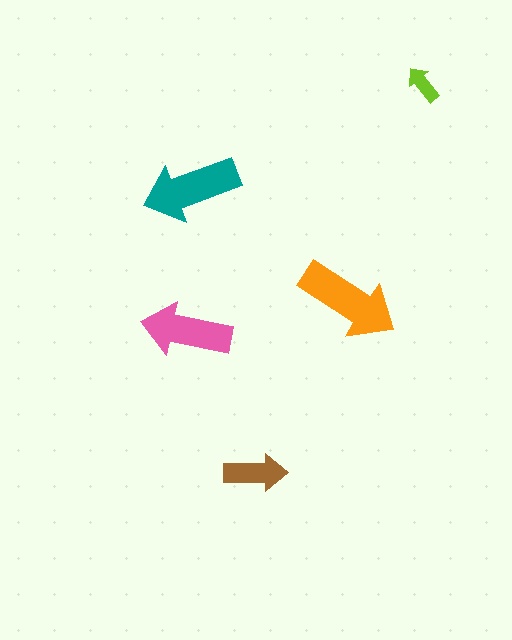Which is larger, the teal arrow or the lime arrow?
The teal one.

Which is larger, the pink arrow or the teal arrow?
The teal one.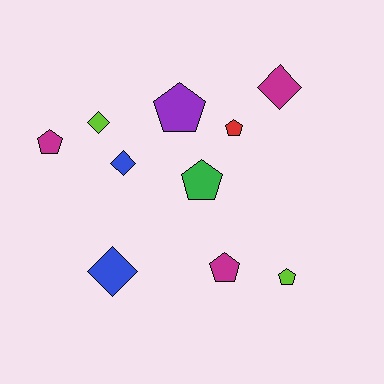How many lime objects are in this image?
There are 2 lime objects.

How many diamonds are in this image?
There are 4 diamonds.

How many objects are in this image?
There are 10 objects.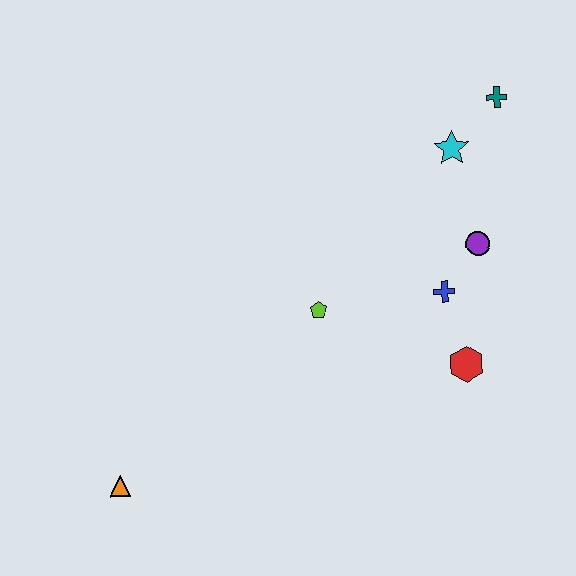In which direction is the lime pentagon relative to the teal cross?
The lime pentagon is below the teal cross.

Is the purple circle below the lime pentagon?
No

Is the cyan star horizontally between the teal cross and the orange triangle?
Yes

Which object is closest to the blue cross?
The purple circle is closest to the blue cross.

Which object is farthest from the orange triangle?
The teal cross is farthest from the orange triangle.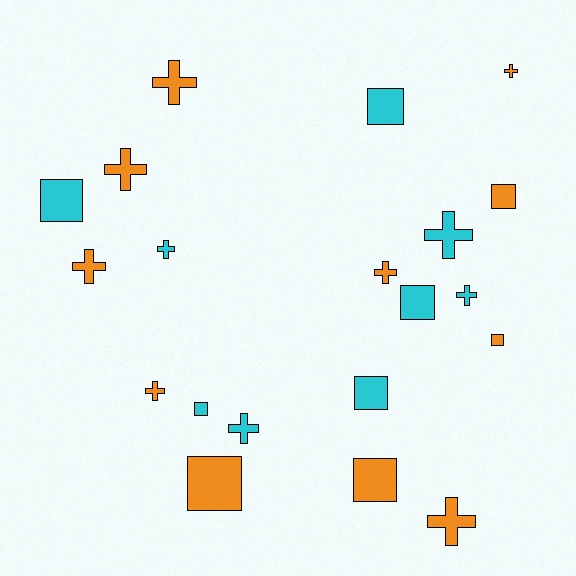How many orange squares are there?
There are 4 orange squares.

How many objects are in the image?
There are 20 objects.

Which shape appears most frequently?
Cross, with 11 objects.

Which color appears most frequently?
Orange, with 11 objects.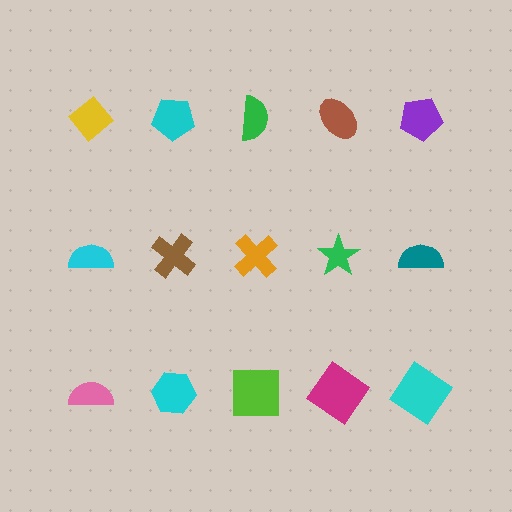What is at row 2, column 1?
A cyan semicircle.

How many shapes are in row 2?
5 shapes.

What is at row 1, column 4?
A brown ellipse.